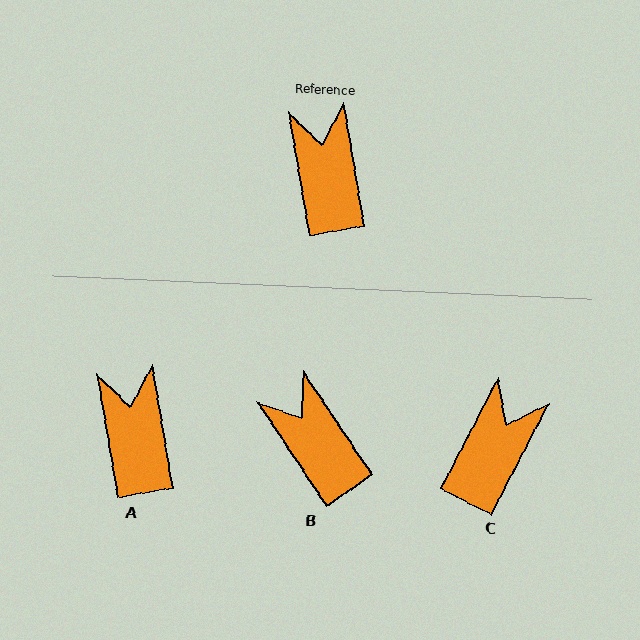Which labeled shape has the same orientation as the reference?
A.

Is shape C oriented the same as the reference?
No, it is off by about 37 degrees.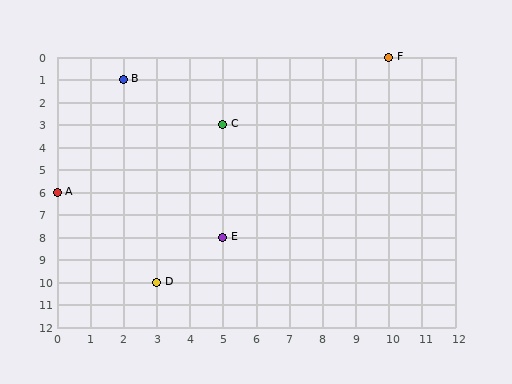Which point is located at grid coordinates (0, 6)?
Point A is at (0, 6).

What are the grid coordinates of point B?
Point B is at grid coordinates (2, 1).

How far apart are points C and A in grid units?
Points C and A are 5 columns and 3 rows apart (about 5.8 grid units diagonally).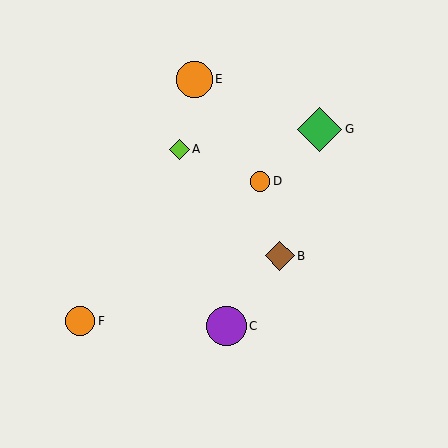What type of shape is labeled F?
Shape F is an orange circle.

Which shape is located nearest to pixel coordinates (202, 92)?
The orange circle (labeled E) at (195, 79) is nearest to that location.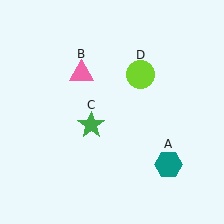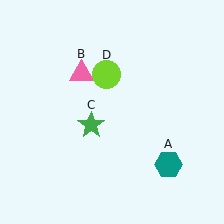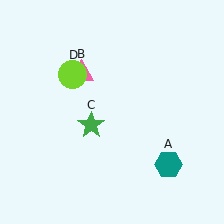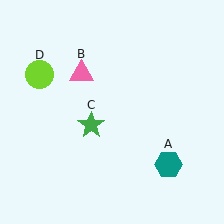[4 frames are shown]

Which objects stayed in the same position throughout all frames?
Teal hexagon (object A) and pink triangle (object B) and green star (object C) remained stationary.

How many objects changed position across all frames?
1 object changed position: lime circle (object D).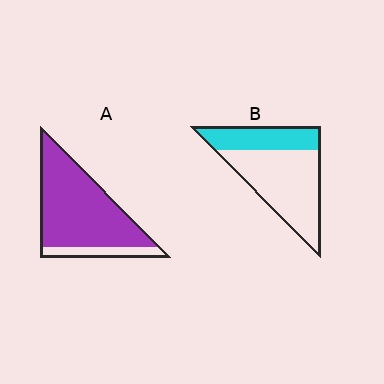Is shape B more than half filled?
No.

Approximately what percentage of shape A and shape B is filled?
A is approximately 85% and B is approximately 35%.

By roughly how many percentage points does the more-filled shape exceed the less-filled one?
By roughly 50 percentage points (A over B).